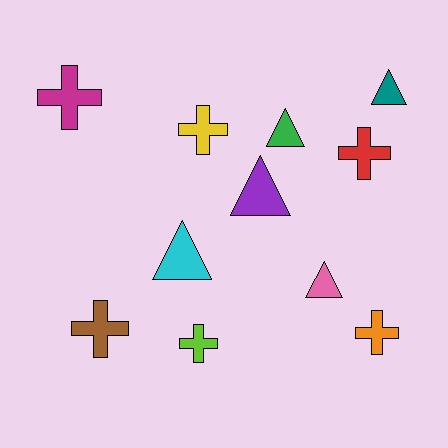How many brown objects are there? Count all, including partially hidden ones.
There is 1 brown object.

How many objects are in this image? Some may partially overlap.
There are 11 objects.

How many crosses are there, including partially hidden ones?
There are 6 crosses.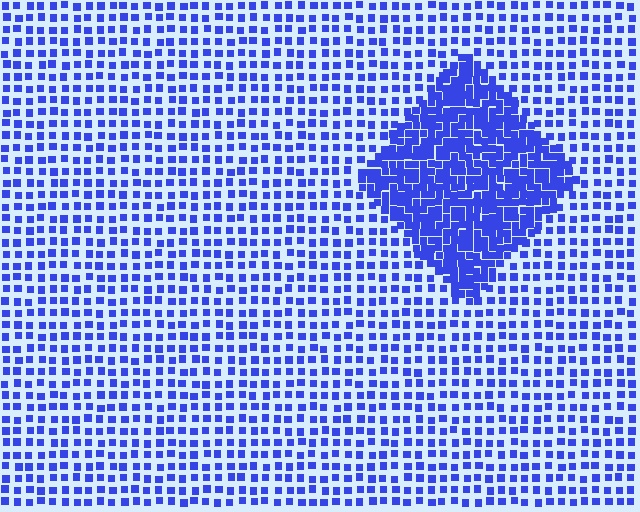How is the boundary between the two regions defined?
The boundary is defined by a change in element density (approximately 2.4x ratio). All elements are the same color, size, and shape.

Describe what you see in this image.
The image contains small blue elements arranged at two different densities. A diamond-shaped region is visible where the elements are more densely packed than the surrounding area.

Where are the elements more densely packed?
The elements are more densely packed inside the diamond boundary.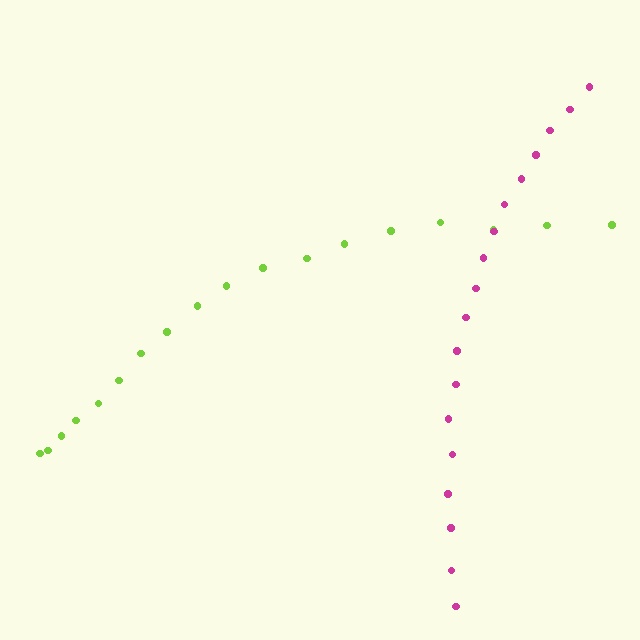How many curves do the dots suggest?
There are 2 distinct paths.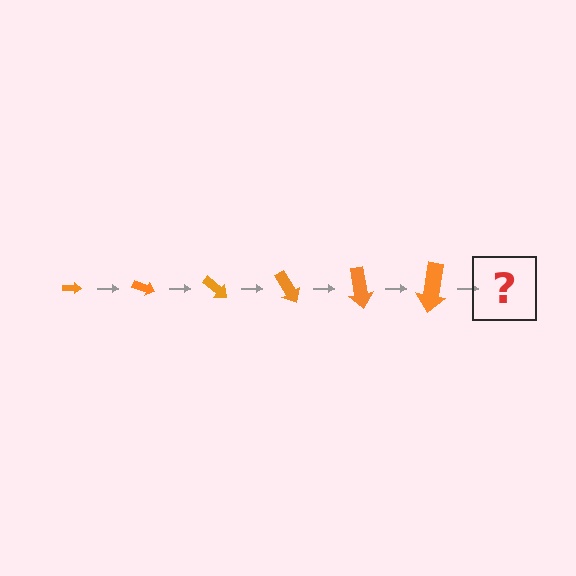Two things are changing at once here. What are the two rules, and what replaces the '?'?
The two rules are that the arrow grows larger each step and it rotates 20 degrees each step. The '?' should be an arrow, larger than the previous one and rotated 120 degrees from the start.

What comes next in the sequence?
The next element should be an arrow, larger than the previous one and rotated 120 degrees from the start.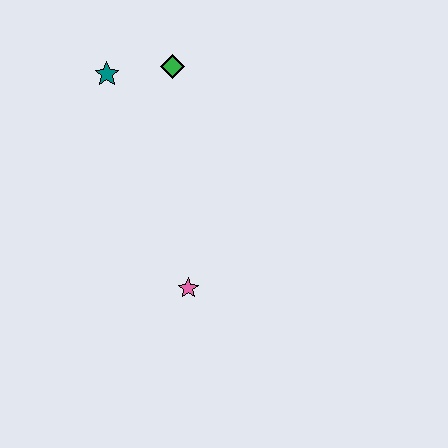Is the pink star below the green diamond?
Yes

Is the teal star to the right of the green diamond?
No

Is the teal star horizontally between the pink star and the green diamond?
No